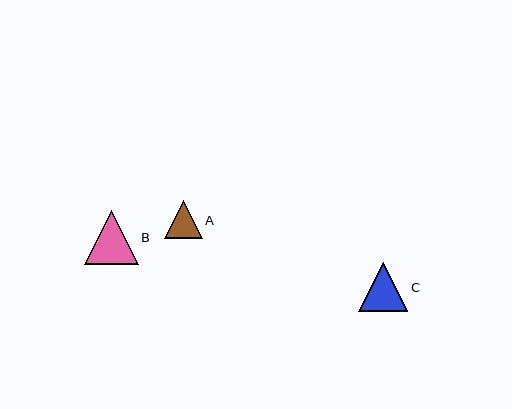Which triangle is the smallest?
Triangle A is the smallest with a size of approximately 38 pixels.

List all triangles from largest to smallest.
From largest to smallest: B, C, A.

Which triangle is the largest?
Triangle B is the largest with a size of approximately 54 pixels.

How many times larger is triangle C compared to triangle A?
Triangle C is approximately 1.3 times the size of triangle A.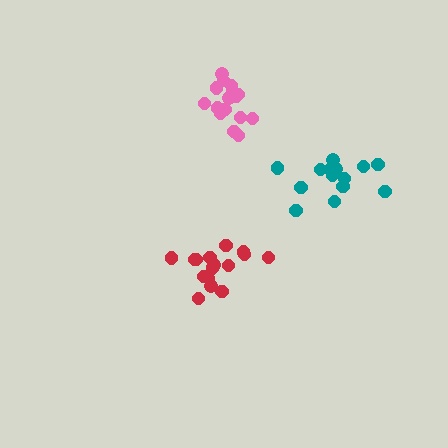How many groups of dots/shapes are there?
There are 3 groups.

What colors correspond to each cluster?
The clusters are colored: teal, red, pink.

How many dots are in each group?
Group 1: 14 dots, Group 2: 16 dots, Group 3: 17 dots (47 total).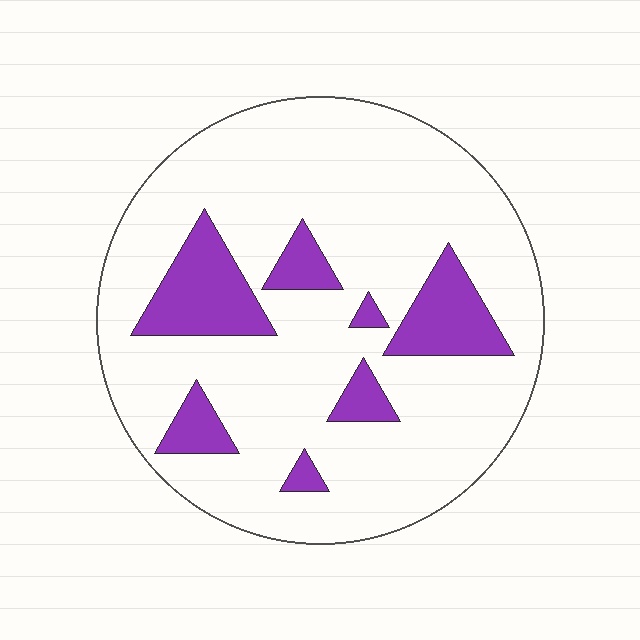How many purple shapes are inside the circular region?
7.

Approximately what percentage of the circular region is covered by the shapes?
Approximately 20%.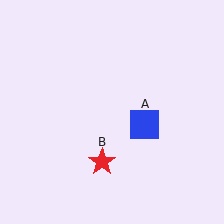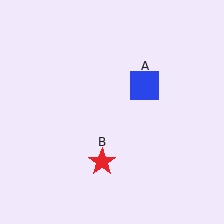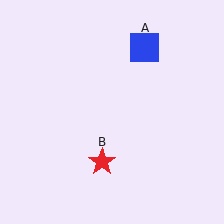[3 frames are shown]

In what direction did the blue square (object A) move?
The blue square (object A) moved up.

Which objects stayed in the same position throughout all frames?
Red star (object B) remained stationary.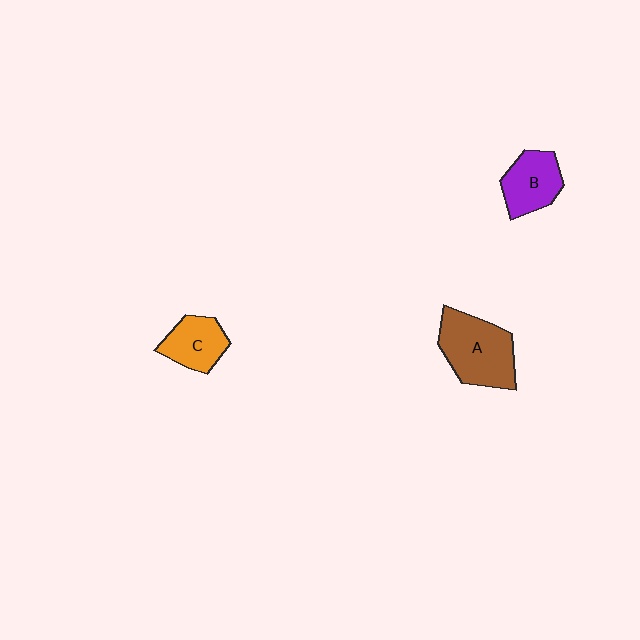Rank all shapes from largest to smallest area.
From largest to smallest: A (brown), B (purple), C (orange).